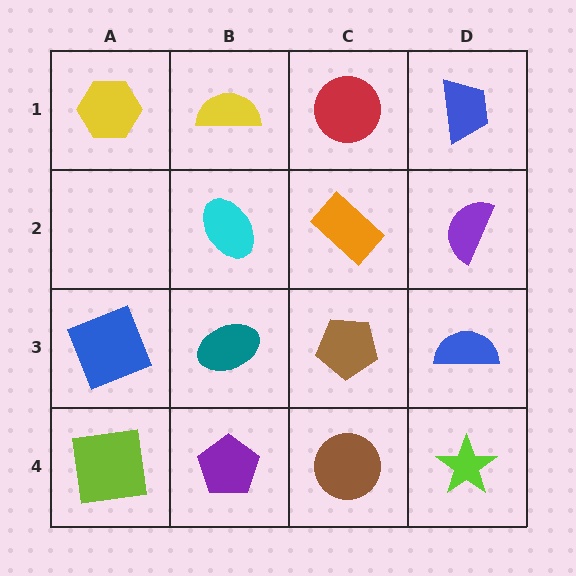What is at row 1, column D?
A blue trapezoid.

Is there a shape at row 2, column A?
No, that cell is empty.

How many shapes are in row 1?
4 shapes.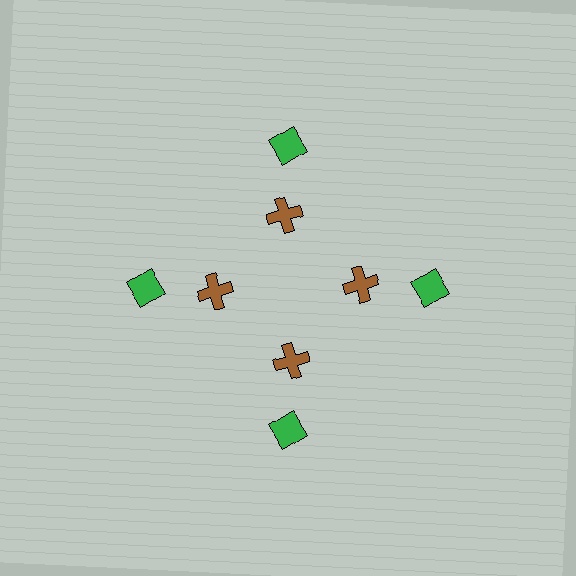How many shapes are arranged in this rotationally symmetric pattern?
There are 8 shapes, arranged in 4 groups of 2.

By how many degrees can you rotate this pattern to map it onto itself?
The pattern maps onto itself every 90 degrees of rotation.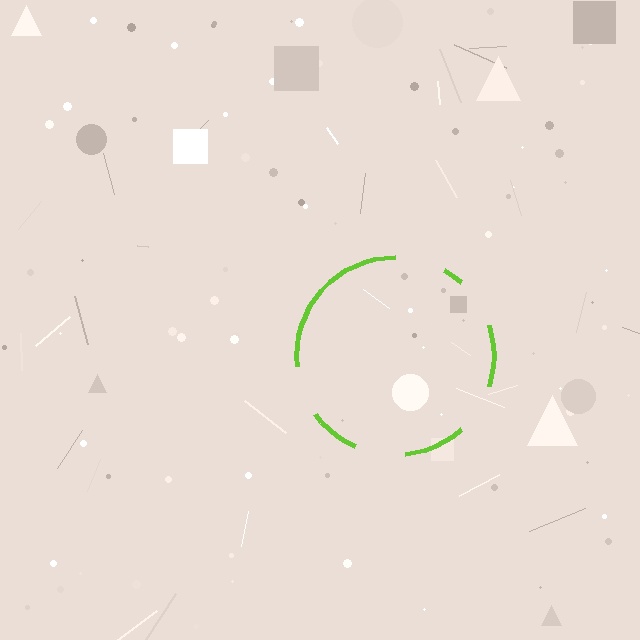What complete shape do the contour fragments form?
The contour fragments form a circle.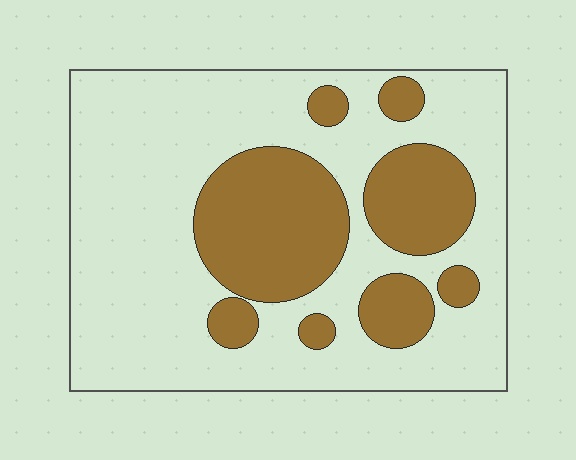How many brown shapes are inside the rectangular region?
8.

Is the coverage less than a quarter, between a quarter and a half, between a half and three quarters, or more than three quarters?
Between a quarter and a half.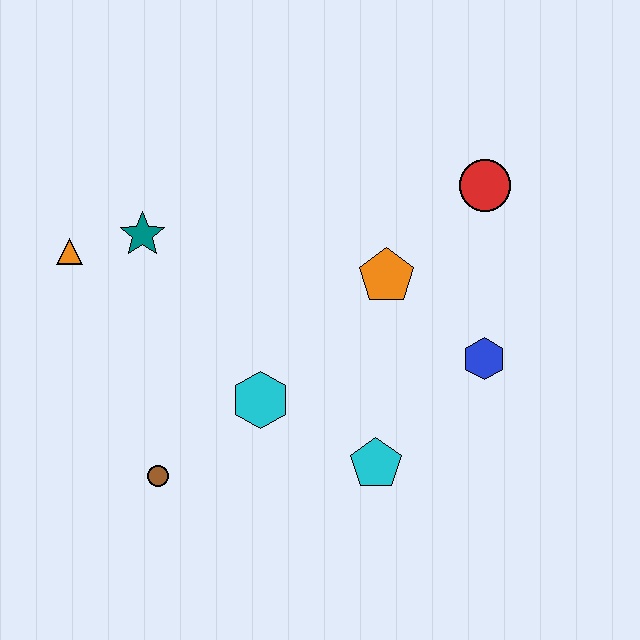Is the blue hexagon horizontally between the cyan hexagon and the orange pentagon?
No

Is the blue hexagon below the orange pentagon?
Yes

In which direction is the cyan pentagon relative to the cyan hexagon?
The cyan pentagon is to the right of the cyan hexagon.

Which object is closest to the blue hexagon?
The orange pentagon is closest to the blue hexagon.